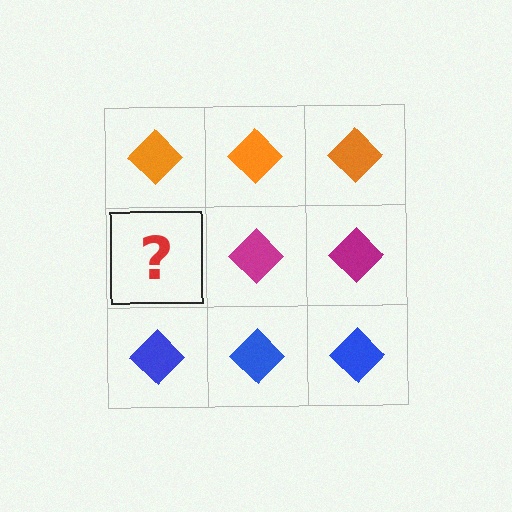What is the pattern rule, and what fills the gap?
The rule is that each row has a consistent color. The gap should be filled with a magenta diamond.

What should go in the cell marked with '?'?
The missing cell should contain a magenta diamond.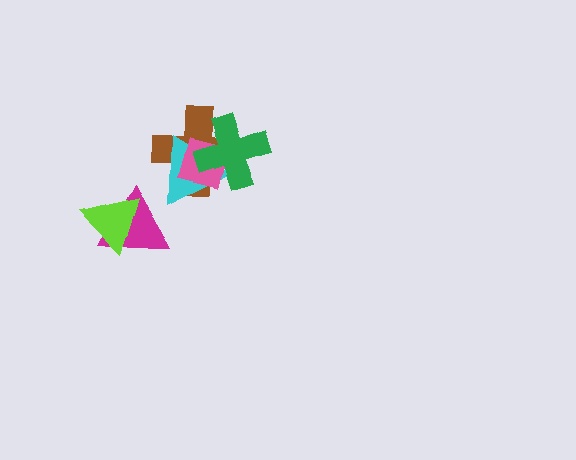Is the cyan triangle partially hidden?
Yes, it is partially covered by another shape.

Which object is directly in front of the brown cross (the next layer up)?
The cyan triangle is directly in front of the brown cross.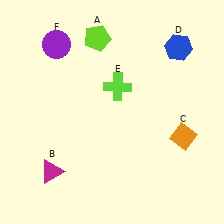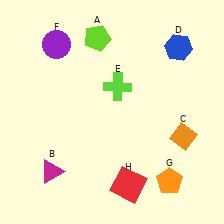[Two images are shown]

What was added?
An orange pentagon (G), a red square (H) were added in Image 2.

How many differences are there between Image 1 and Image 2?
There are 2 differences between the two images.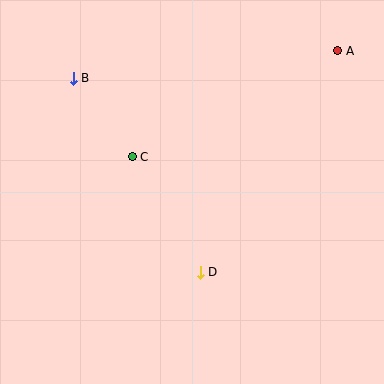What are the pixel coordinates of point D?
Point D is at (200, 272).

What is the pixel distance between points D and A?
The distance between D and A is 261 pixels.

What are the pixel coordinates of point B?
Point B is at (73, 78).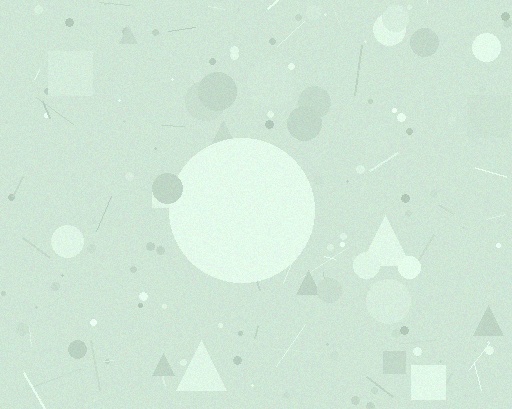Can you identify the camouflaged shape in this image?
The camouflaged shape is a circle.